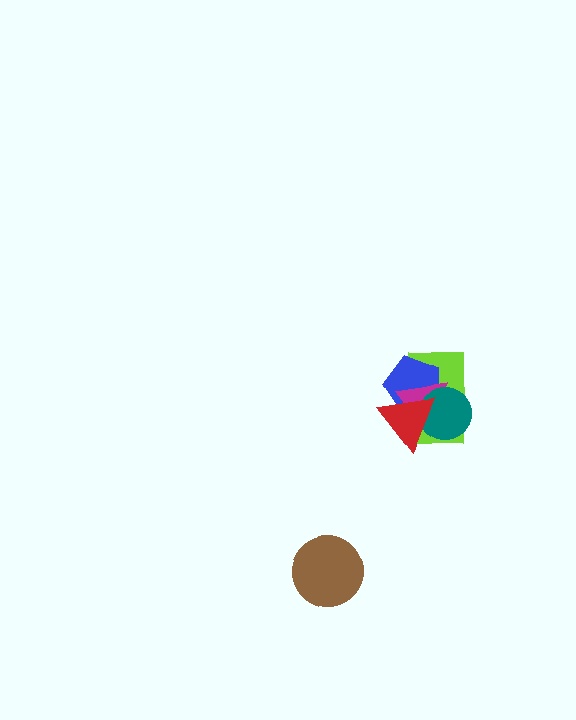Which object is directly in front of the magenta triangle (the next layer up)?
The teal circle is directly in front of the magenta triangle.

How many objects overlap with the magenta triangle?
4 objects overlap with the magenta triangle.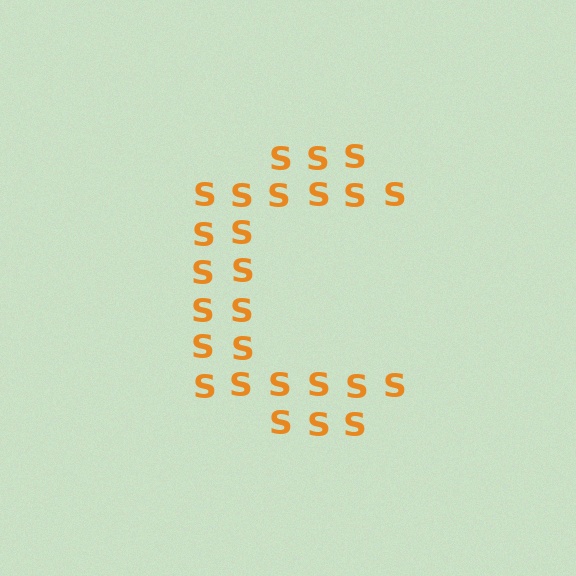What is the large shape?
The large shape is the letter C.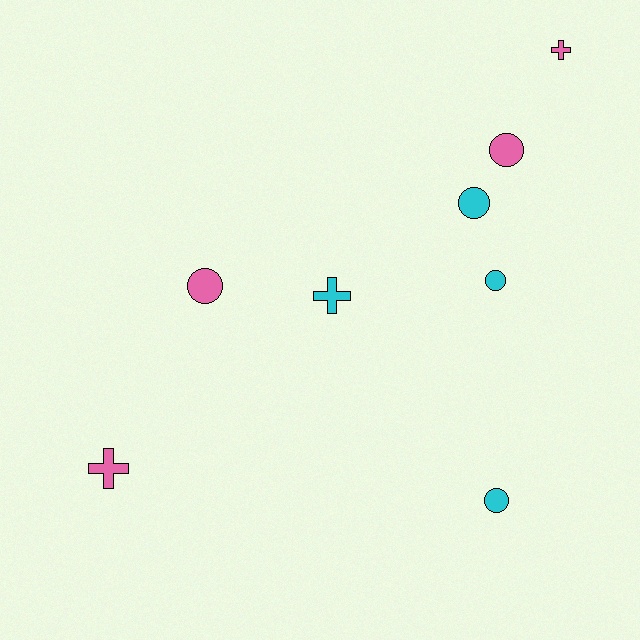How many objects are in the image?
There are 8 objects.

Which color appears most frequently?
Cyan, with 4 objects.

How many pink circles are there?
There are 2 pink circles.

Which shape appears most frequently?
Circle, with 5 objects.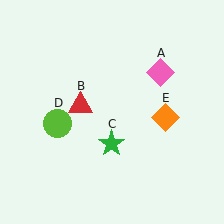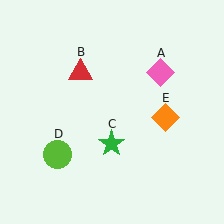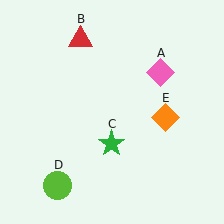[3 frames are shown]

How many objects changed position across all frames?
2 objects changed position: red triangle (object B), lime circle (object D).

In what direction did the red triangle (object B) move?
The red triangle (object B) moved up.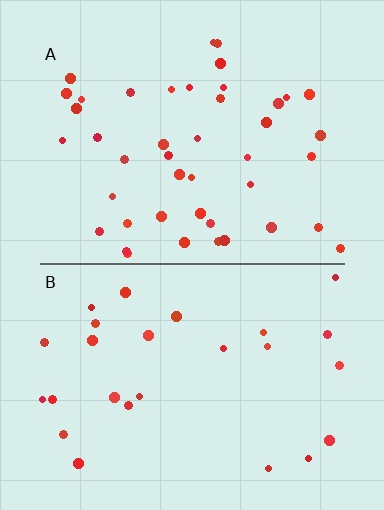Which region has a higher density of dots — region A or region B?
A (the top).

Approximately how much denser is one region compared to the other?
Approximately 1.7× — region A over region B.